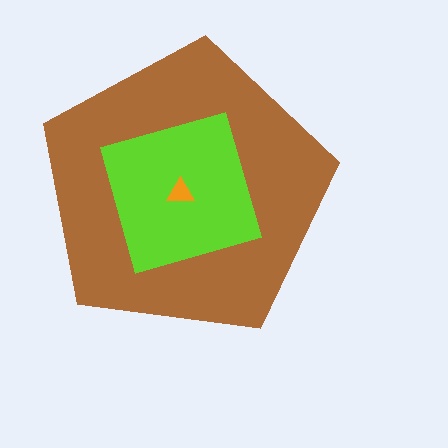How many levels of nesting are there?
3.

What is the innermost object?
The orange triangle.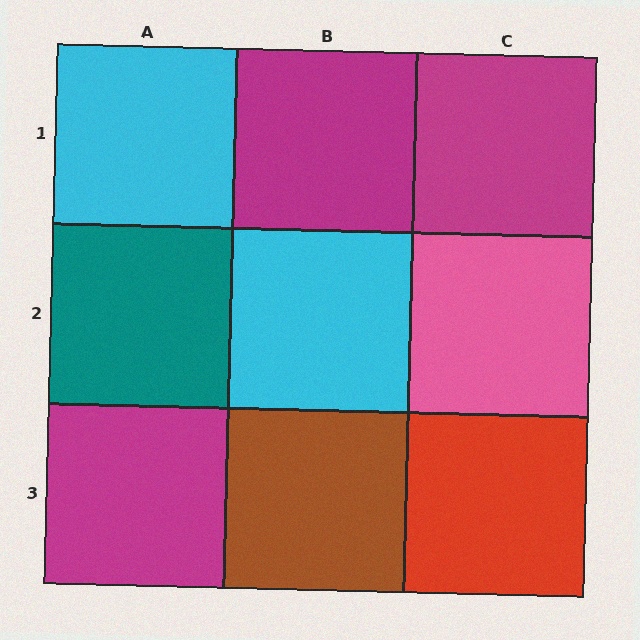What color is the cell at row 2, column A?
Teal.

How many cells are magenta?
3 cells are magenta.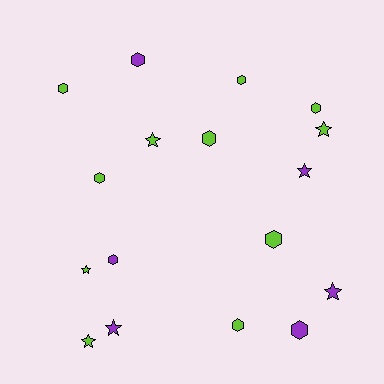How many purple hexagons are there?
There are 3 purple hexagons.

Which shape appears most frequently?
Hexagon, with 10 objects.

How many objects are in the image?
There are 17 objects.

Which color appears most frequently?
Lime, with 11 objects.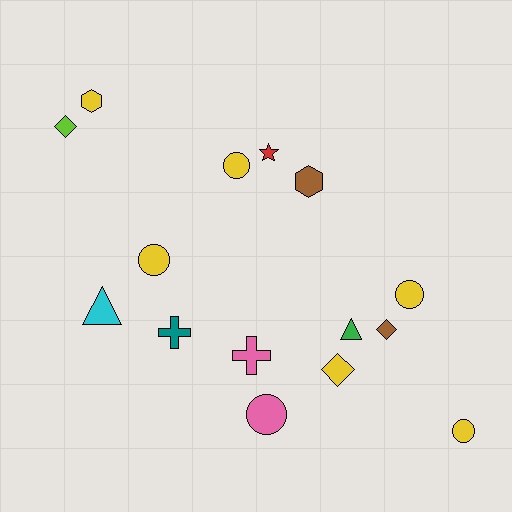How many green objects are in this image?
There is 1 green object.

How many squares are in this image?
There are no squares.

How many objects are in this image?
There are 15 objects.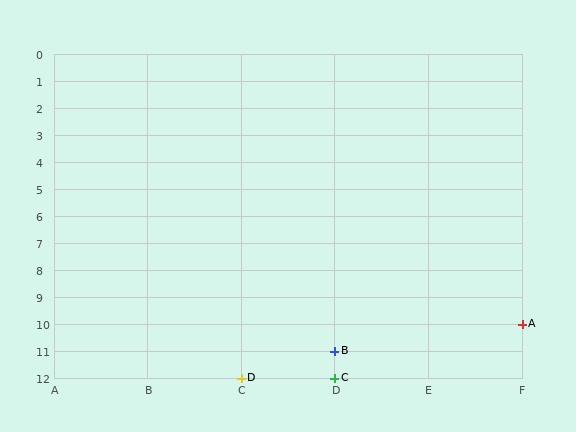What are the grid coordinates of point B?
Point B is at grid coordinates (D, 11).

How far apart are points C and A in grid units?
Points C and A are 2 columns and 2 rows apart (about 2.8 grid units diagonally).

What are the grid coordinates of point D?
Point D is at grid coordinates (C, 12).